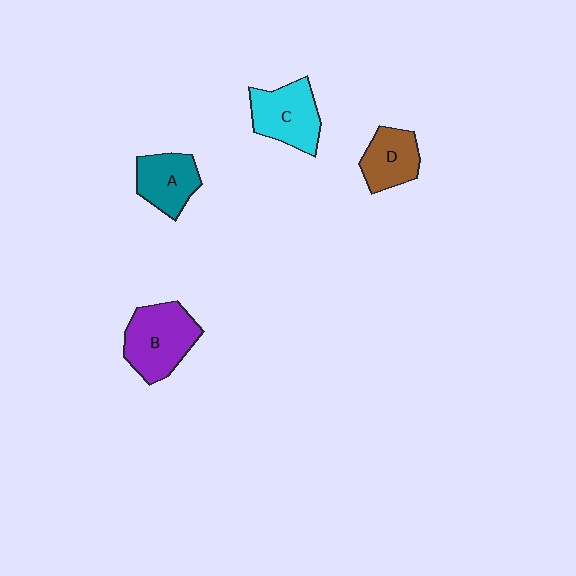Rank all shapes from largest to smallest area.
From largest to smallest: B (purple), C (cyan), A (teal), D (brown).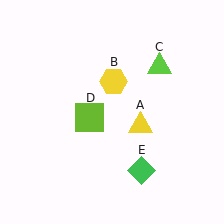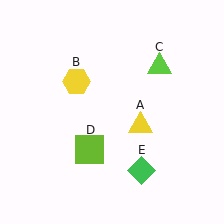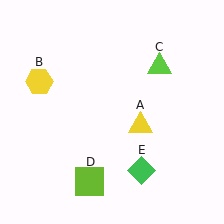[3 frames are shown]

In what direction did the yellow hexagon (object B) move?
The yellow hexagon (object B) moved left.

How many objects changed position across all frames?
2 objects changed position: yellow hexagon (object B), lime square (object D).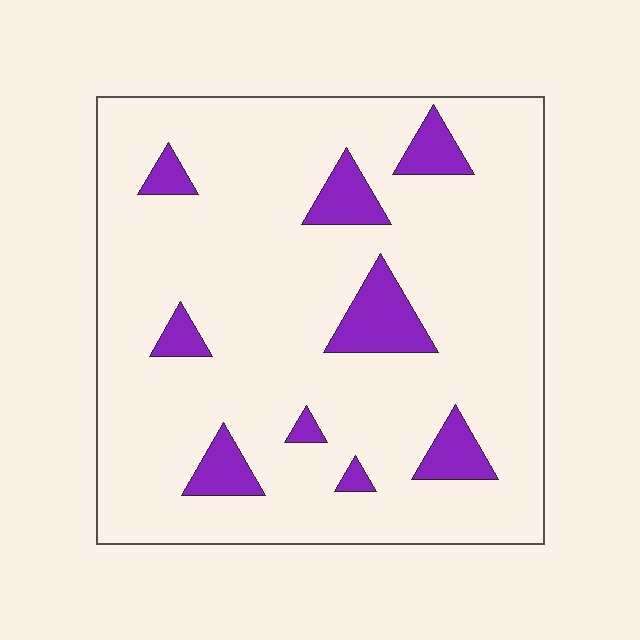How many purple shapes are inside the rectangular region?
9.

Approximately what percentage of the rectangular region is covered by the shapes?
Approximately 10%.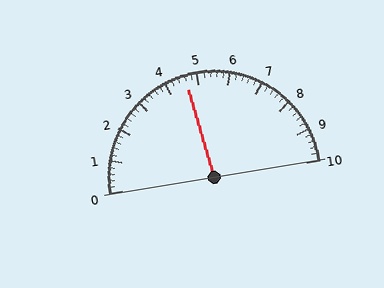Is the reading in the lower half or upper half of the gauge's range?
The reading is in the lower half of the range (0 to 10).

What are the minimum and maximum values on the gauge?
The gauge ranges from 0 to 10.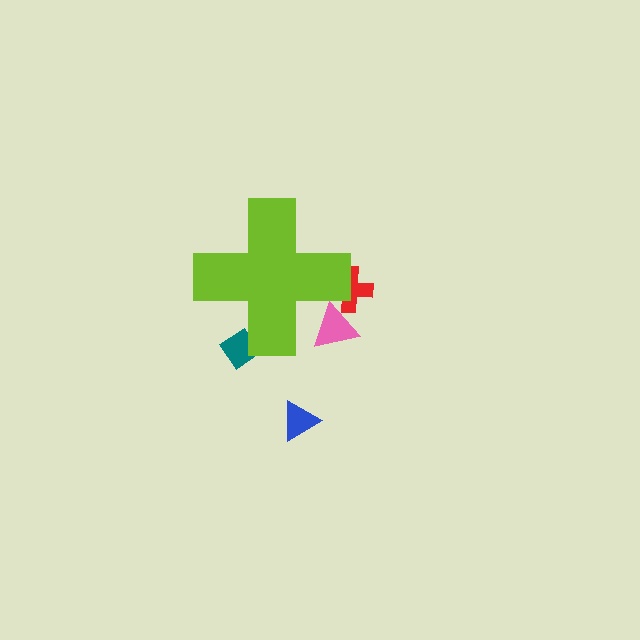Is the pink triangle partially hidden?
Yes, the pink triangle is partially hidden behind the lime cross.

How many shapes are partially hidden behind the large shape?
3 shapes are partially hidden.